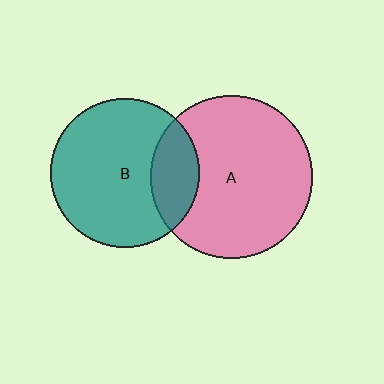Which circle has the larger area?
Circle A (pink).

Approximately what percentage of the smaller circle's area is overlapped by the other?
Approximately 20%.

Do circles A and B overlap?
Yes.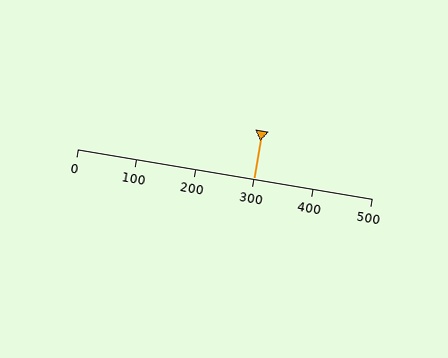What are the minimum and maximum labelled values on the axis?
The axis runs from 0 to 500.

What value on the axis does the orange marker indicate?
The marker indicates approximately 300.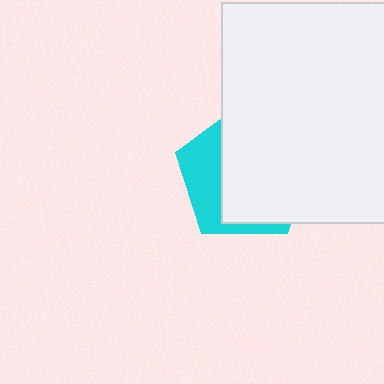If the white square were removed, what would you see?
You would see the complete cyan pentagon.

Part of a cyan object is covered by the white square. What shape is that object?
It is a pentagon.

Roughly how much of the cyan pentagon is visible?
A small part of it is visible (roughly 33%).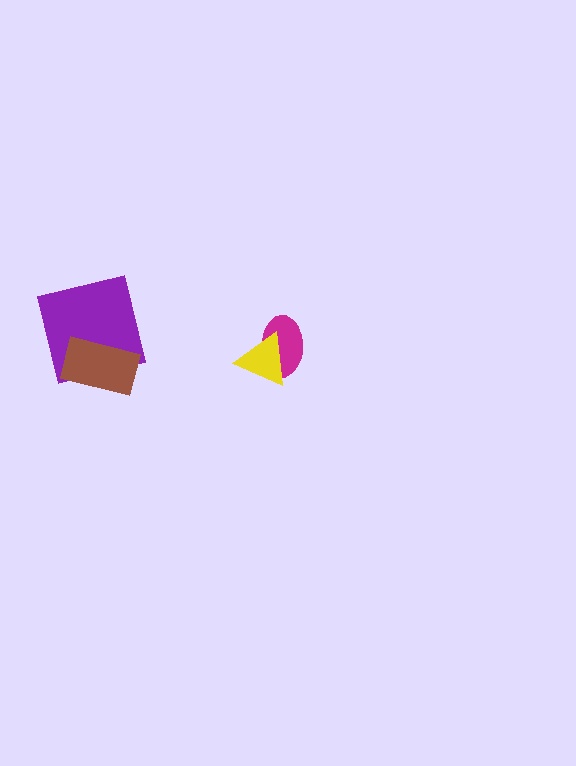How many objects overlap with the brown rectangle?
1 object overlaps with the brown rectangle.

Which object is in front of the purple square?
The brown rectangle is in front of the purple square.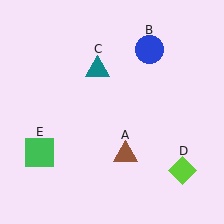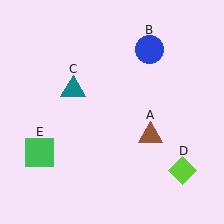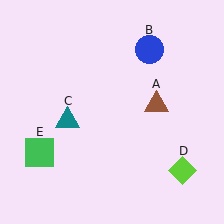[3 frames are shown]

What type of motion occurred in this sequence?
The brown triangle (object A), teal triangle (object C) rotated counterclockwise around the center of the scene.